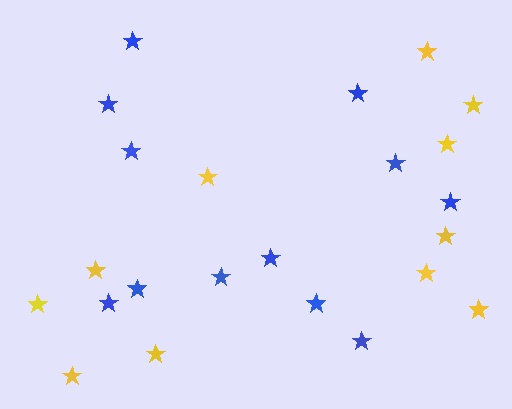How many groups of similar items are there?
There are 2 groups: one group of blue stars (12) and one group of yellow stars (11).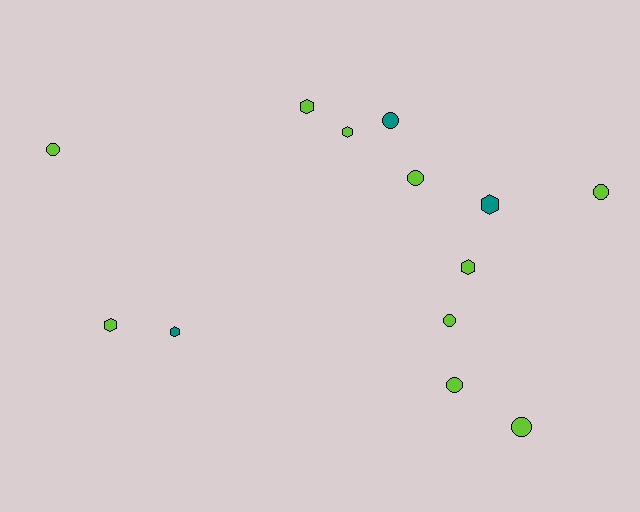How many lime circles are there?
There are 6 lime circles.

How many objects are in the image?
There are 13 objects.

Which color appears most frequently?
Lime, with 10 objects.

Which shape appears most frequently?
Circle, with 7 objects.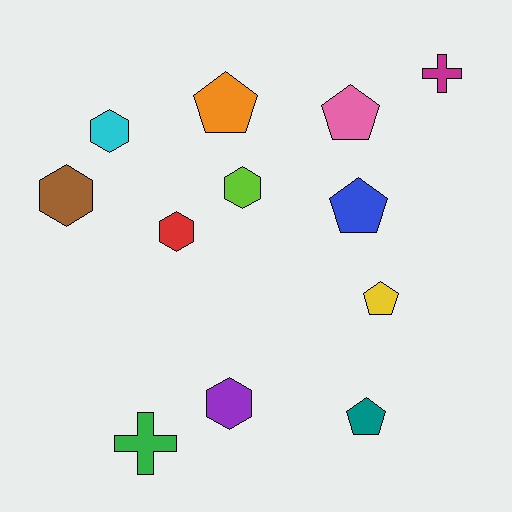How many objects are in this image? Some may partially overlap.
There are 12 objects.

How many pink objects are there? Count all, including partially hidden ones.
There is 1 pink object.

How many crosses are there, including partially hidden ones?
There are 2 crosses.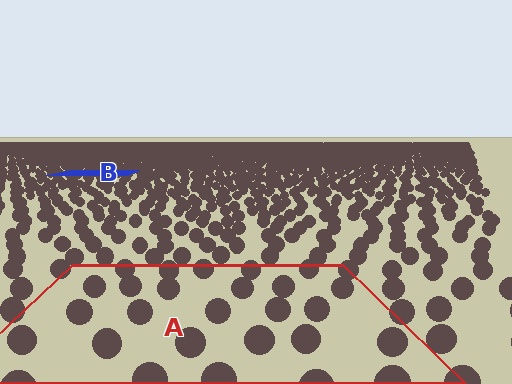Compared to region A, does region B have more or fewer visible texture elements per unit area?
Region B has more texture elements per unit area — they are packed more densely because it is farther away.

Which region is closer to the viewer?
Region A is closer. The texture elements there are larger and more spread out.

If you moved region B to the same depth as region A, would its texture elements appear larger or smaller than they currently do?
They would appear larger. At a closer depth, the same texture elements are projected at a bigger on-screen size.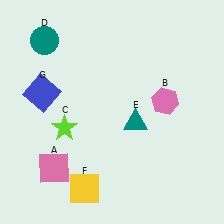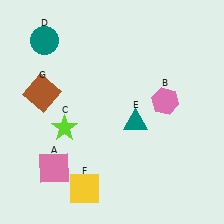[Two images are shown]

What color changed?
The square (G) changed from blue in Image 1 to brown in Image 2.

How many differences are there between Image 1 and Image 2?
There is 1 difference between the two images.